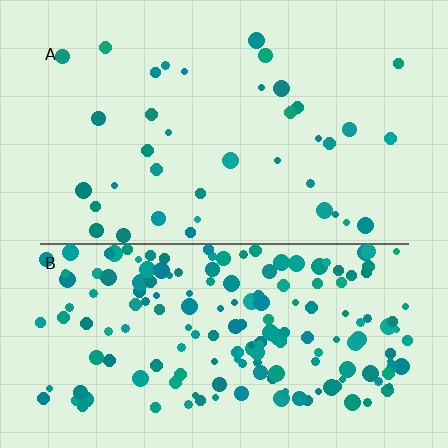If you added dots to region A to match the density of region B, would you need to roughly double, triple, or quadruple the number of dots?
Approximately quadruple.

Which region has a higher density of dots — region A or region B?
B (the bottom).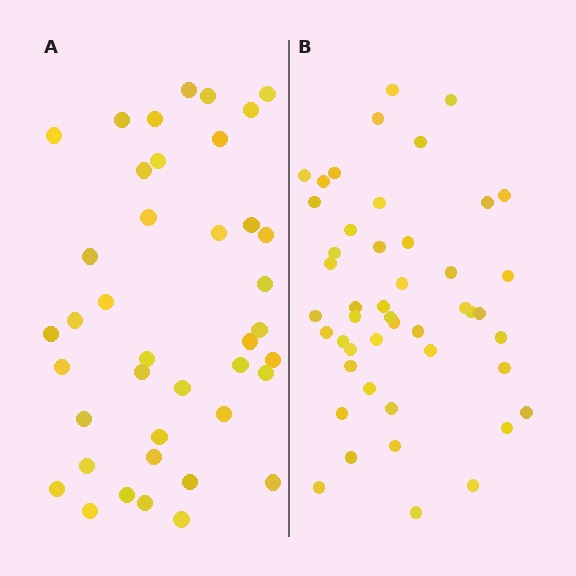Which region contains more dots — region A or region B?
Region B (the right region) has more dots.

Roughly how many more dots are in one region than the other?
Region B has roughly 8 or so more dots than region A.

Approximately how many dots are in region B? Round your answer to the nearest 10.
About 50 dots. (The exact count is 47, which rounds to 50.)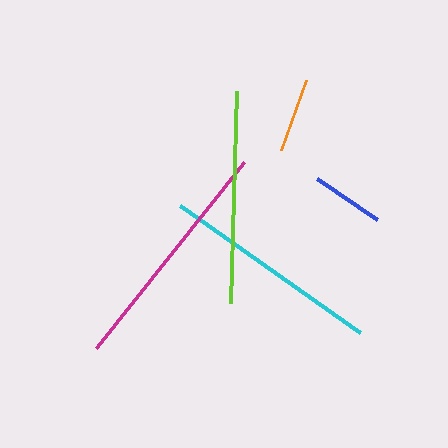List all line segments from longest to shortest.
From longest to shortest: magenta, cyan, lime, orange, blue.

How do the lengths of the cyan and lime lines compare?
The cyan and lime lines are approximately the same length.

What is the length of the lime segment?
The lime segment is approximately 213 pixels long.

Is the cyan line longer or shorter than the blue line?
The cyan line is longer than the blue line.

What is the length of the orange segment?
The orange segment is approximately 74 pixels long.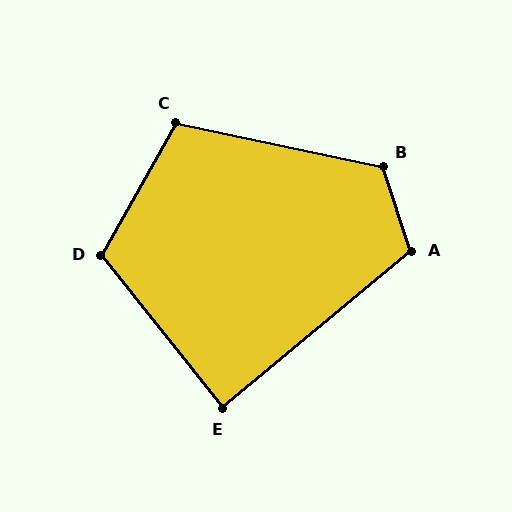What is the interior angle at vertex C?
Approximately 108 degrees (obtuse).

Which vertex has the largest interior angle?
B, at approximately 120 degrees.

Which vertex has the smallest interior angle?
E, at approximately 89 degrees.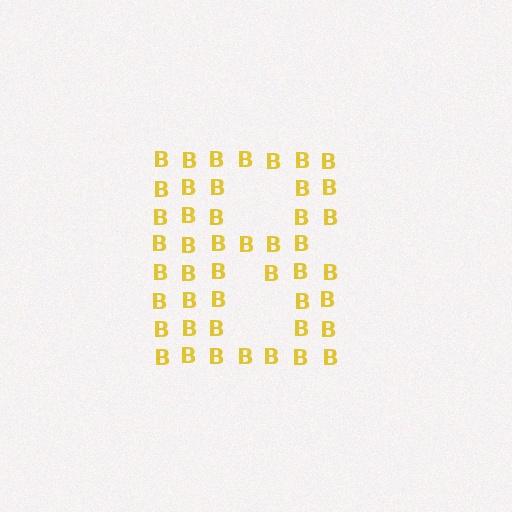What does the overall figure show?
The overall figure shows the letter B.